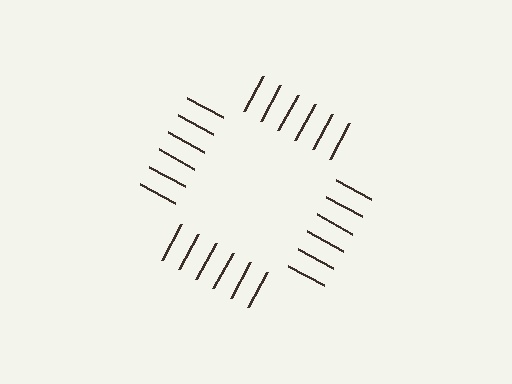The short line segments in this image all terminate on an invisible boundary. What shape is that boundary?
An illusory square — the line segments terminate on its edges but no continuous stroke is drawn.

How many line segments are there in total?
24 — 6 along each of the 4 edges.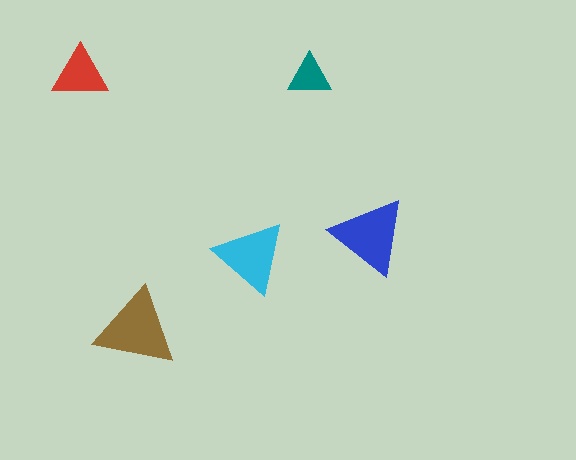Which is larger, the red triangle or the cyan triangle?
The cyan one.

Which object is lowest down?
The brown triangle is bottommost.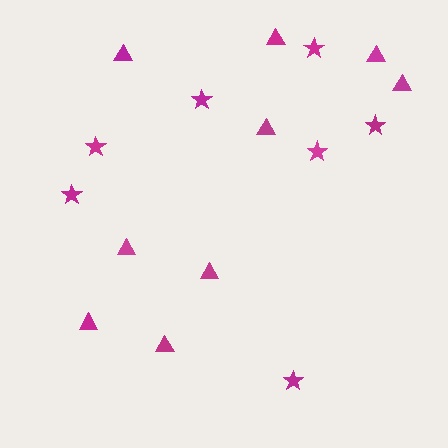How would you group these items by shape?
There are 2 groups: one group of stars (7) and one group of triangles (9).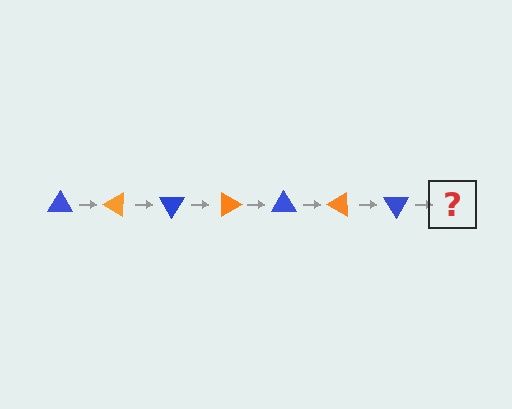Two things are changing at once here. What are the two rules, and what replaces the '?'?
The two rules are that it rotates 30 degrees each step and the color cycles through blue and orange. The '?' should be an orange triangle, rotated 210 degrees from the start.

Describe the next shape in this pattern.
It should be an orange triangle, rotated 210 degrees from the start.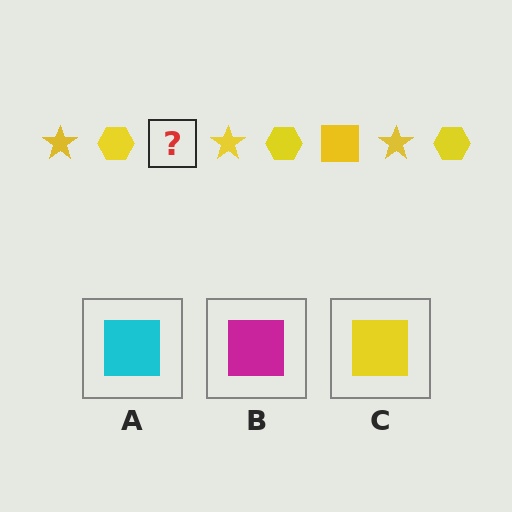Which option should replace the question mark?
Option C.